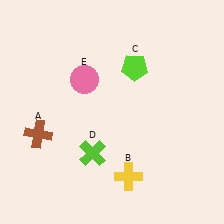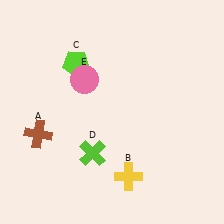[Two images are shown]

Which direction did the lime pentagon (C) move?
The lime pentagon (C) moved left.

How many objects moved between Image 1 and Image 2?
1 object moved between the two images.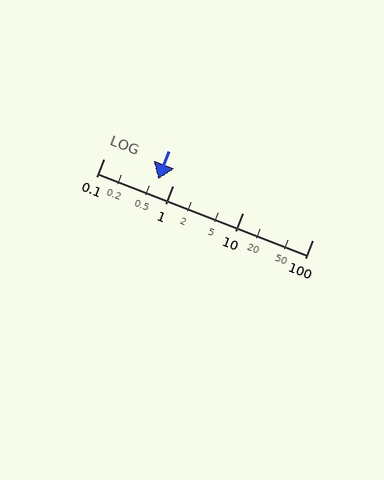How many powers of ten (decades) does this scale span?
The scale spans 3 decades, from 0.1 to 100.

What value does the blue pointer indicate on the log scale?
The pointer indicates approximately 0.6.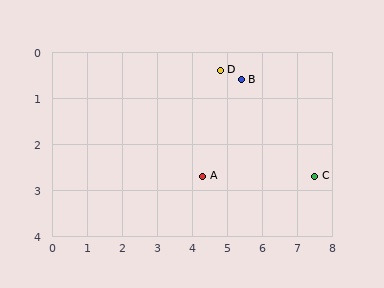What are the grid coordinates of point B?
Point B is at approximately (5.4, 0.6).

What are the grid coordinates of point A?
Point A is at approximately (4.3, 2.7).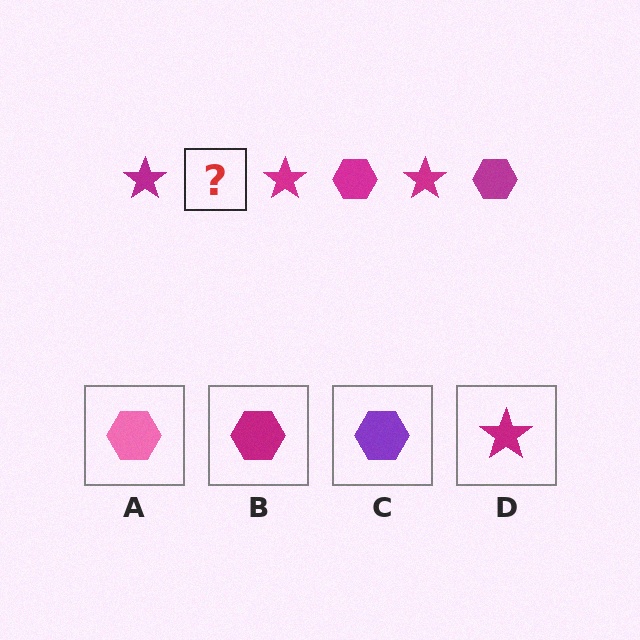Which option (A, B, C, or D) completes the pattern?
B.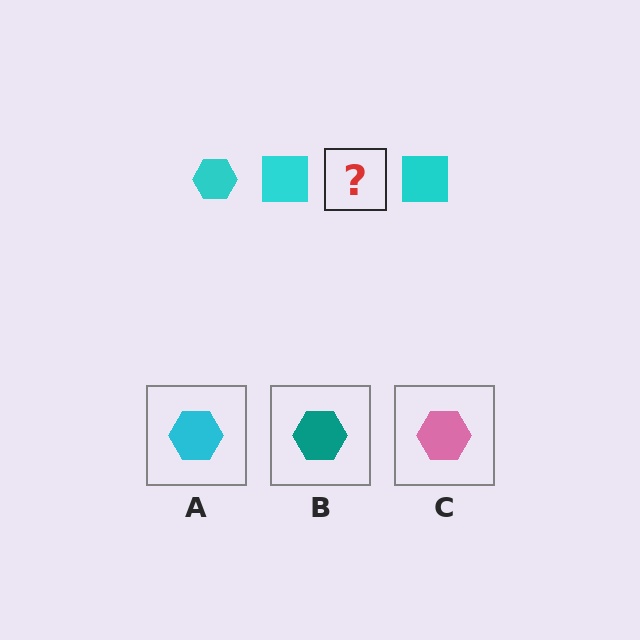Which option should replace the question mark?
Option A.